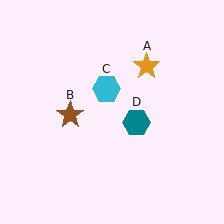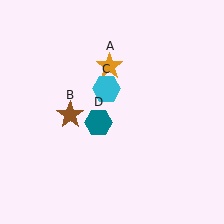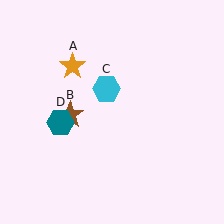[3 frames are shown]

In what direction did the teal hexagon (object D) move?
The teal hexagon (object D) moved left.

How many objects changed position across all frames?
2 objects changed position: orange star (object A), teal hexagon (object D).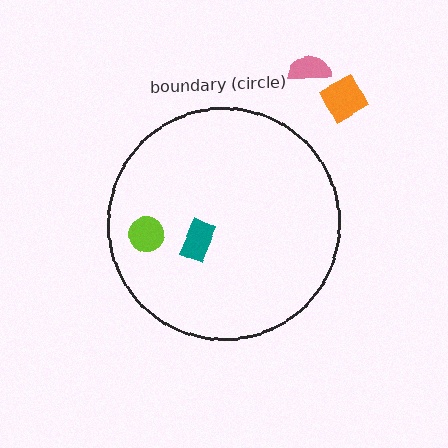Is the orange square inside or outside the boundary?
Outside.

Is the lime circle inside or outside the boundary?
Inside.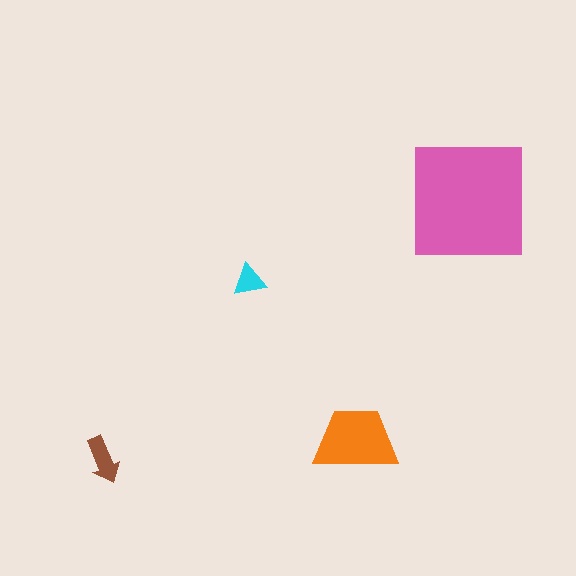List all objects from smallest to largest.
The cyan triangle, the brown arrow, the orange trapezoid, the pink square.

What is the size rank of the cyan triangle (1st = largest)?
4th.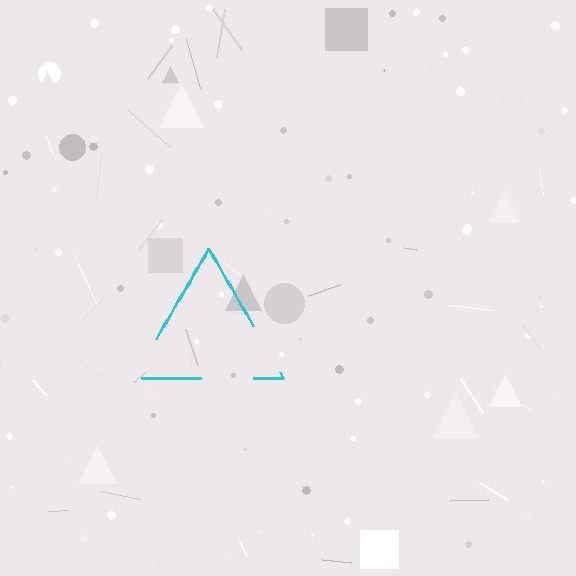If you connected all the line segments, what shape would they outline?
They would outline a triangle.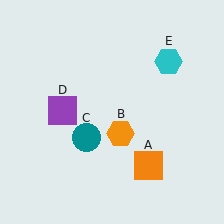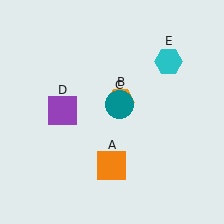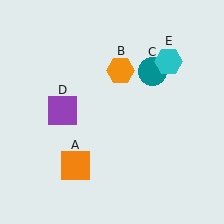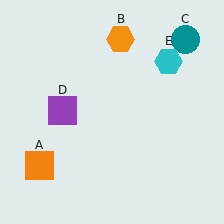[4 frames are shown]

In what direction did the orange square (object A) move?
The orange square (object A) moved left.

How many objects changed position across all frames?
3 objects changed position: orange square (object A), orange hexagon (object B), teal circle (object C).